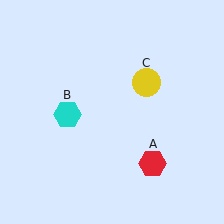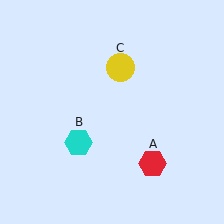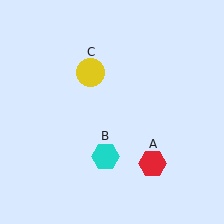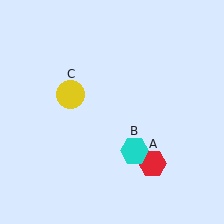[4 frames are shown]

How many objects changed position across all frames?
2 objects changed position: cyan hexagon (object B), yellow circle (object C).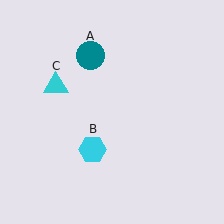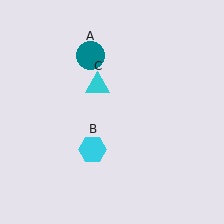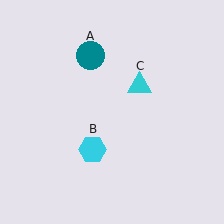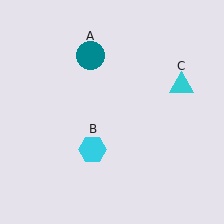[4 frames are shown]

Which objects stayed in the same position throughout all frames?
Teal circle (object A) and cyan hexagon (object B) remained stationary.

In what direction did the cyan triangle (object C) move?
The cyan triangle (object C) moved right.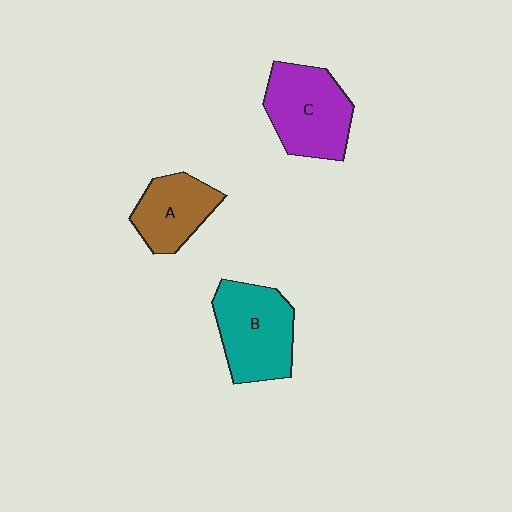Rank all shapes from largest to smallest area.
From largest to smallest: B (teal), C (purple), A (brown).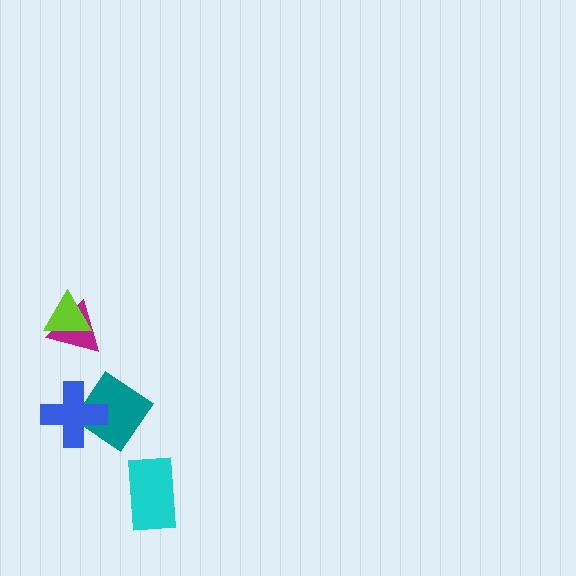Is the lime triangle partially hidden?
No, no other shape covers it.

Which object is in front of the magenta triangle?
The lime triangle is in front of the magenta triangle.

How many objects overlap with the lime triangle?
1 object overlaps with the lime triangle.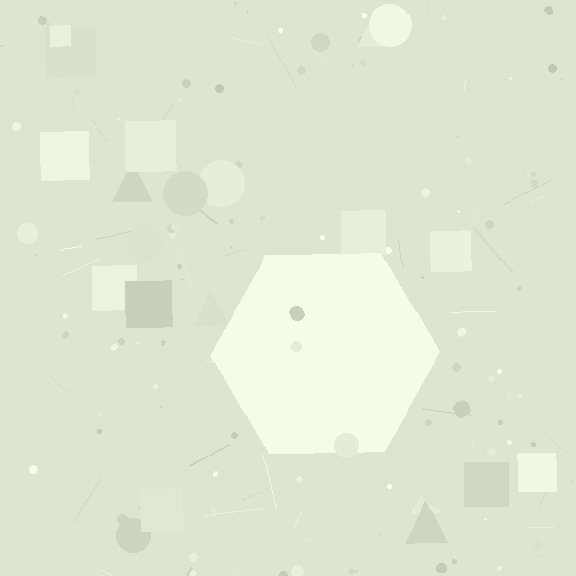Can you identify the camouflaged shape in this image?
The camouflaged shape is a hexagon.